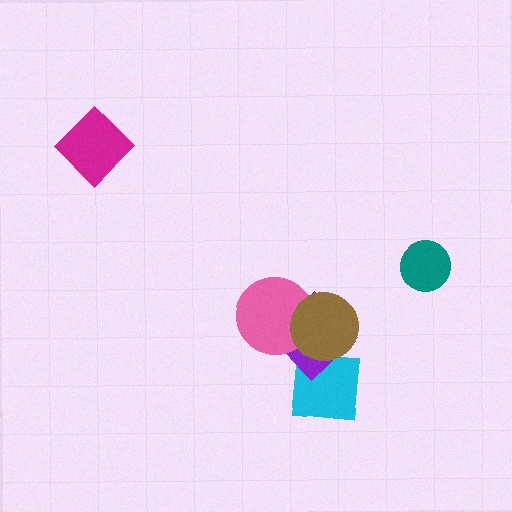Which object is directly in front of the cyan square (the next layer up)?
The purple diamond is directly in front of the cyan square.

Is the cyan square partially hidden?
Yes, it is partially covered by another shape.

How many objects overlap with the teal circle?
0 objects overlap with the teal circle.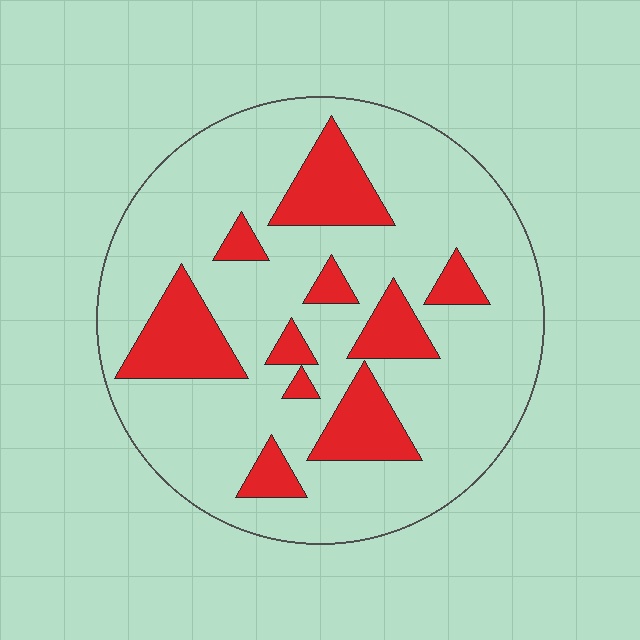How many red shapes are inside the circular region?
10.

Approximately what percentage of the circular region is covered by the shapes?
Approximately 20%.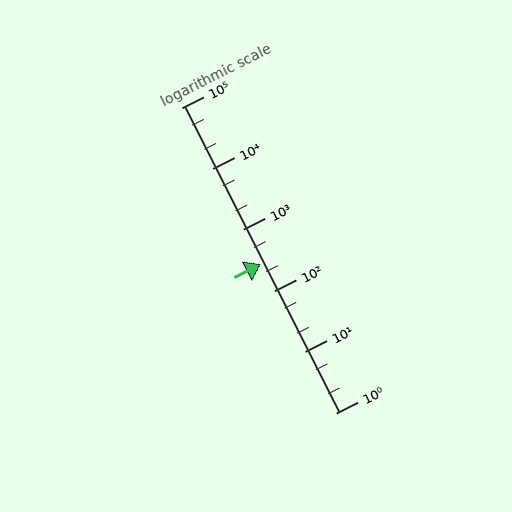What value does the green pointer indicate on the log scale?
The pointer indicates approximately 270.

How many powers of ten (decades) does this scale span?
The scale spans 5 decades, from 1 to 100000.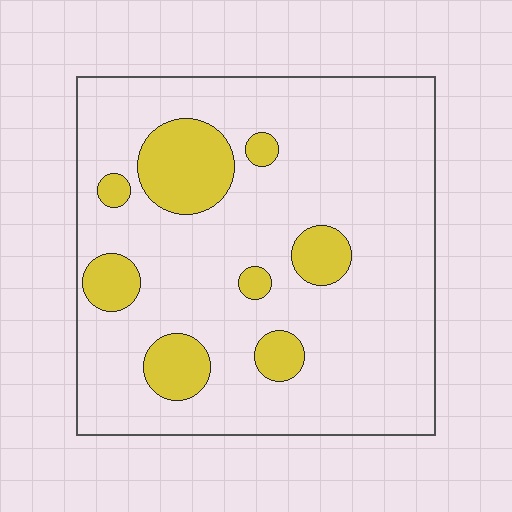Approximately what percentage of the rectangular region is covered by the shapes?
Approximately 15%.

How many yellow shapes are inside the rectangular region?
8.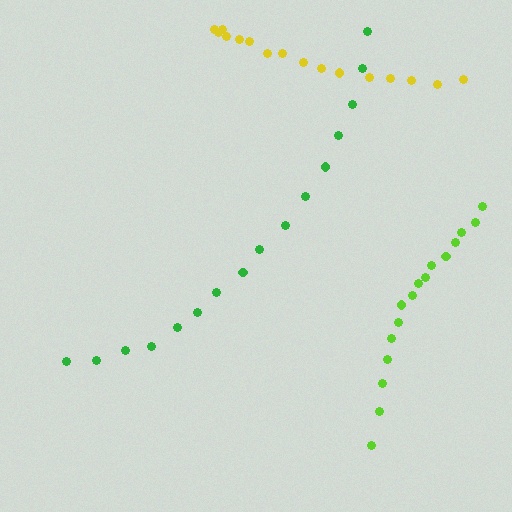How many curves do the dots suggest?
There are 3 distinct paths.